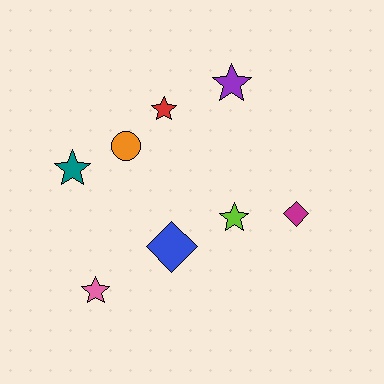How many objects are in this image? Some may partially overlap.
There are 8 objects.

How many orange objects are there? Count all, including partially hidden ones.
There is 1 orange object.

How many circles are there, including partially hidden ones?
There is 1 circle.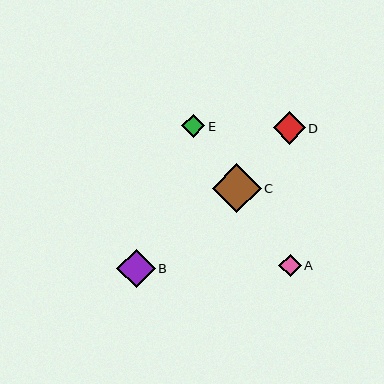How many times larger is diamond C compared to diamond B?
Diamond C is approximately 1.3 times the size of diamond B.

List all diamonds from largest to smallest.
From largest to smallest: C, B, D, E, A.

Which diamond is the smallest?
Diamond A is the smallest with a size of approximately 23 pixels.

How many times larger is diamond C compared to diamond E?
Diamond C is approximately 2.1 times the size of diamond E.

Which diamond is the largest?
Diamond C is the largest with a size of approximately 49 pixels.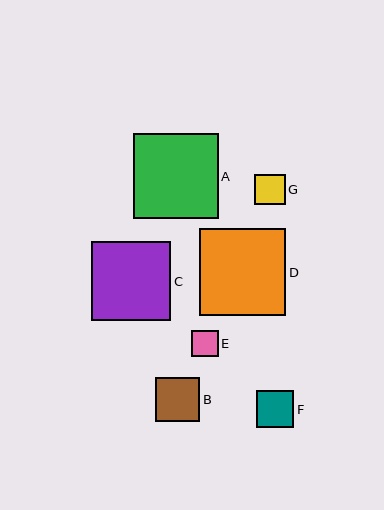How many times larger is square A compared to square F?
Square A is approximately 2.3 times the size of square F.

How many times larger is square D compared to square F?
Square D is approximately 2.3 times the size of square F.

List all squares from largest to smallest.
From largest to smallest: D, A, C, B, F, G, E.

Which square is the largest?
Square D is the largest with a size of approximately 86 pixels.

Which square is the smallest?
Square E is the smallest with a size of approximately 26 pixels.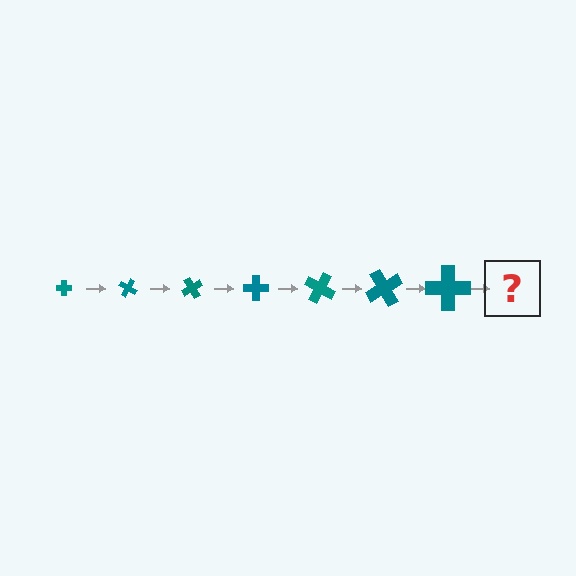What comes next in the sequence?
The next element should be a cross, larger than the previous one and rotated 210 degrees from the start.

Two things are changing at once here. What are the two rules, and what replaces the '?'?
The two rules are that the cross grows larger each step and it rotates 30 degrees each step. The '?' should be a cross, larger than the previous one and rotated 210 degrees from the start.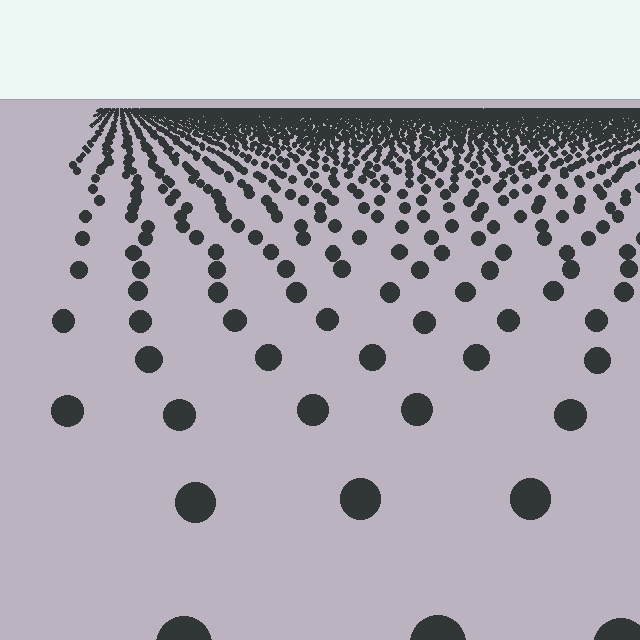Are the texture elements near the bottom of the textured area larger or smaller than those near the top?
Larger. Near the bottom, elements are closer to the viewer and appear at a bigger on-screen size.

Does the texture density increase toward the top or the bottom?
Density increases toward the top.